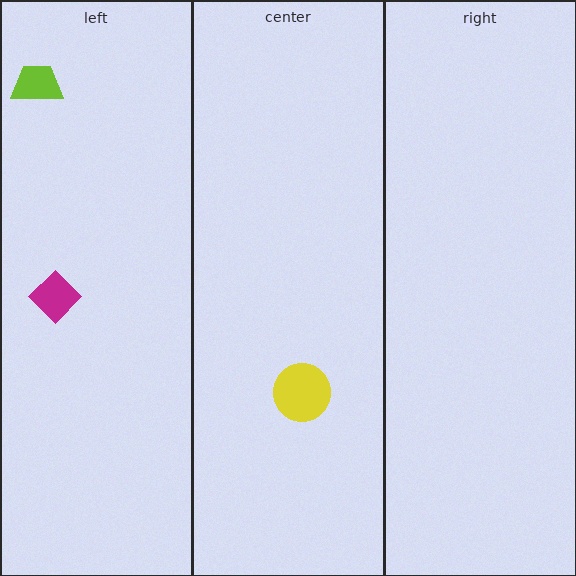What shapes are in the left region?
The magenta diamond, the lime trapezoid.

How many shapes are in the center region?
1.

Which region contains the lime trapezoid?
The left region.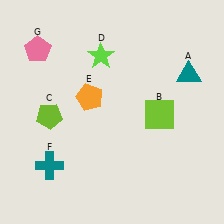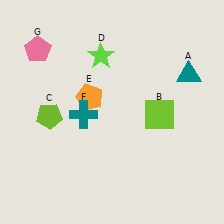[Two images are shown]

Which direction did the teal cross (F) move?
The teal cross (F) moved up.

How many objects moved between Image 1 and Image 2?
1 object moved between the two images.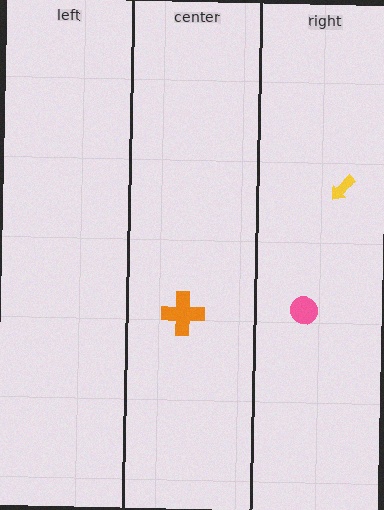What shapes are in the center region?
The orange cross.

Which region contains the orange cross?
The center region.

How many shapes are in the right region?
2.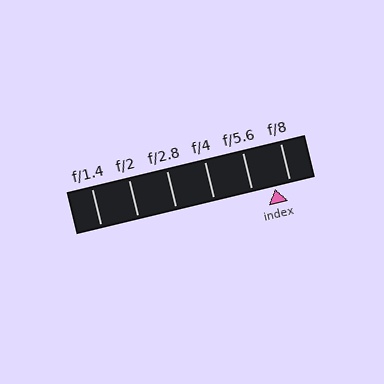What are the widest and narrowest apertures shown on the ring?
The widest aperture shown is f/1.4 and the narrowest is f/8.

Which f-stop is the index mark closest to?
The index mark is closest to f/8.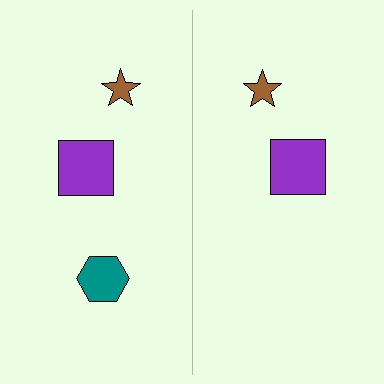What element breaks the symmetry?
A teal hexagon is missing from the right side.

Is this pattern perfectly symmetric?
No, the pattern is not perfectly symmetric. A teal hexagon is missing from the right side.